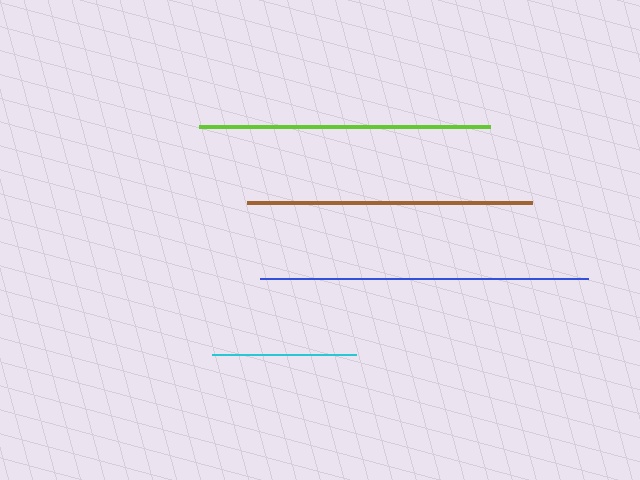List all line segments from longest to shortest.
From longest to shortest: blue, lime, brown, cyan.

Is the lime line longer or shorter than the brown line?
The lime line is longer than the brown line.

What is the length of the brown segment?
The brown segment is approximately 285 pixels long.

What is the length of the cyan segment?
The cyan segment is approximately 144 pixels long.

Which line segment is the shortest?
The cyan line is the shortest at approximately 144 pixels.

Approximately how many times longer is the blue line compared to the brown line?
The blue line is approximately 1.2 times the length of the brown line.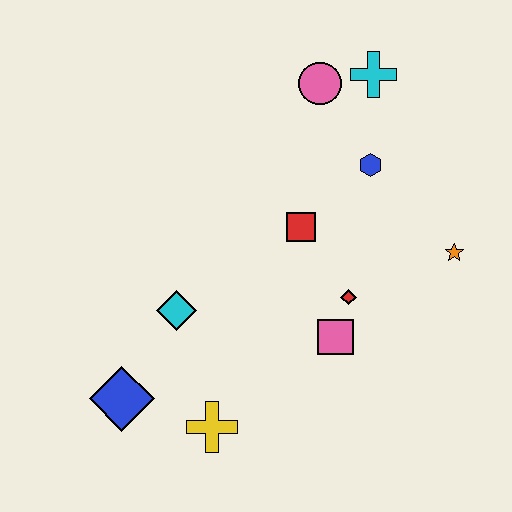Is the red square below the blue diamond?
No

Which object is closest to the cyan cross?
The pink circle is closest to the cyan cross.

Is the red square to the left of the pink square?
Yes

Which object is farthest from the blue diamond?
The cyan cross is farthest from the blue diamond.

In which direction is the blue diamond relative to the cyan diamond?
The blue diamond is below the cyan diamond.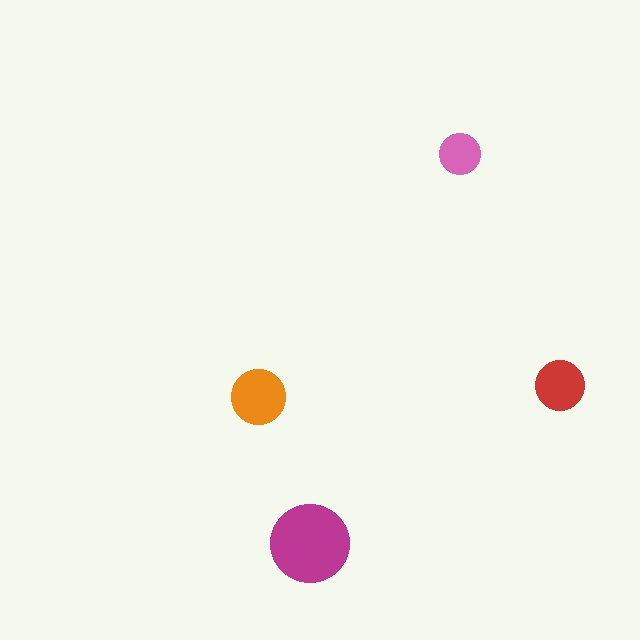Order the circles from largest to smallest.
the magenta one, the orange one, the red one, the pink one.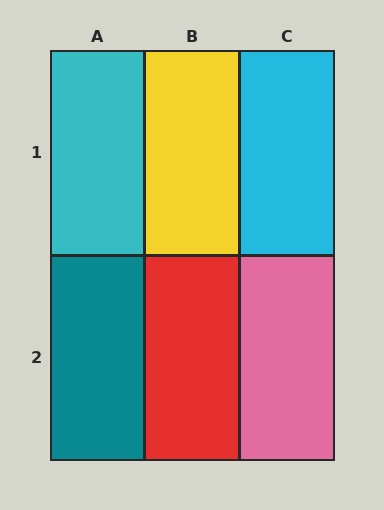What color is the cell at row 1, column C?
Cyan.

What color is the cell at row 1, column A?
Cyan.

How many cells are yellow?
1 cell is yellow.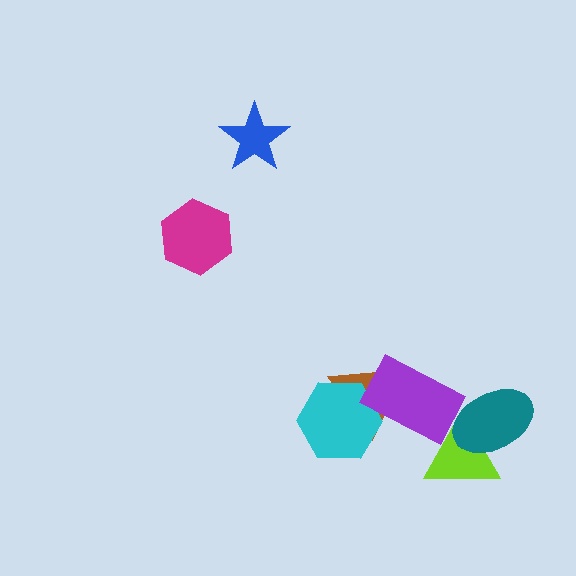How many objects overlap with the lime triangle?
2 objects overlap with the lime triangle.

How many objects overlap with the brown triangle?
2 objects overlap with the brown triangle.